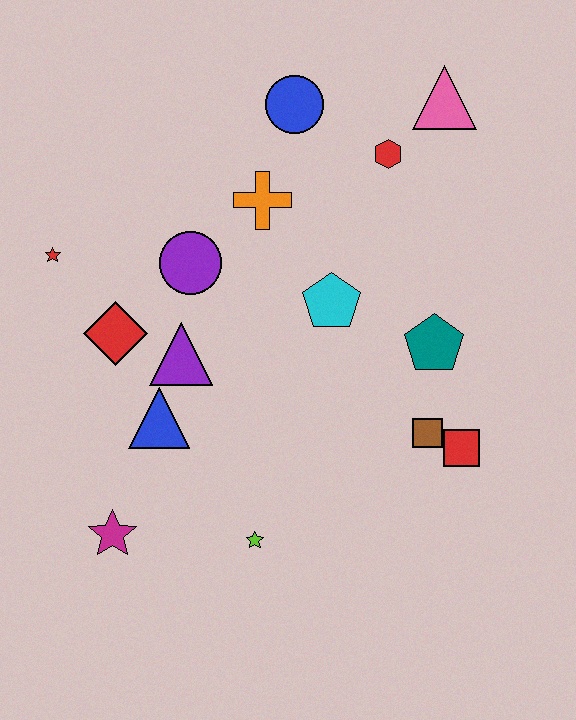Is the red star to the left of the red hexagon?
Yes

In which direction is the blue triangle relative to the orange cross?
The blue triangle is below the orange cross.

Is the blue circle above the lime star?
Yes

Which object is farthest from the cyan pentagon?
The magenta star is farthest from the cyan pentagon.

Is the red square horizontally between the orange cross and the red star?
No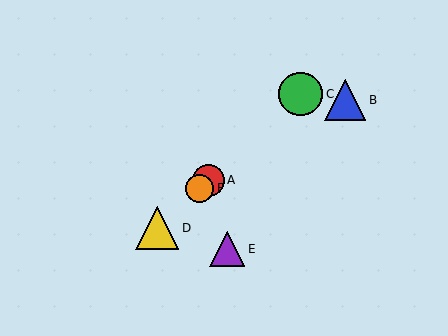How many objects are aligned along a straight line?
4 objects (A, C, D, F) are aligned along a straight line.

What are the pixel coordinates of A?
Object A is at (208, 180).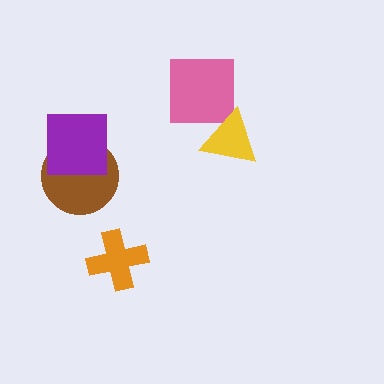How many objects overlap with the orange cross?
0 objects overlap with the orange cross.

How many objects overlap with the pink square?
1 object overlaps with the pink square.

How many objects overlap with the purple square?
1 object overlaps with the purple square.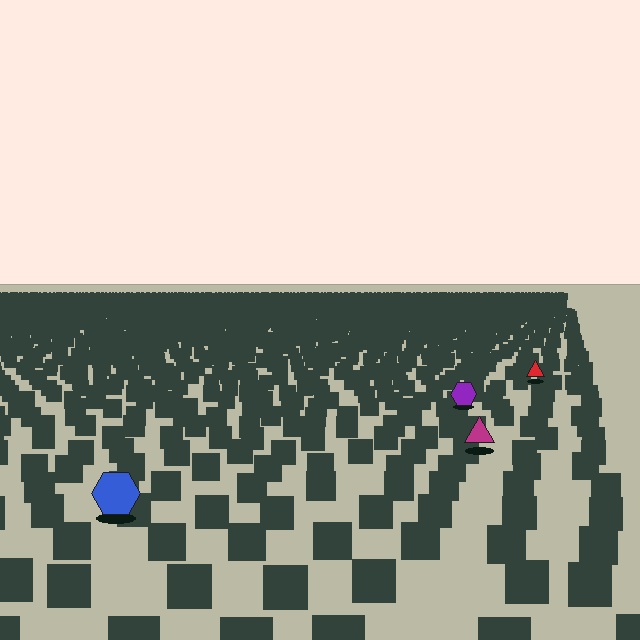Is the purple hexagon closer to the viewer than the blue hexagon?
No. The blue hexagon is closer — you can tell from the texture gradient: the ground texture is coarser near it.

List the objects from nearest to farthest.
From nearest to farthest: the blue hexagon, the magenta triangle, the purple hexagon, the red triangle.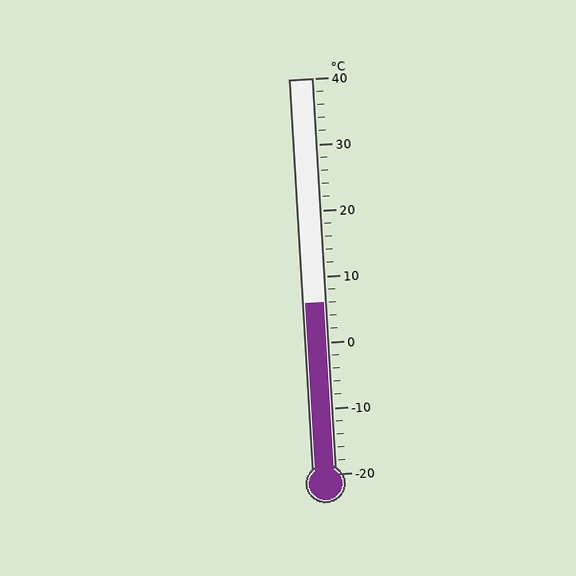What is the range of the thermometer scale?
The thermometer scale ranges from -20°C to 40°C.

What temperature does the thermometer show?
The thermometer shows approximately 6°C.